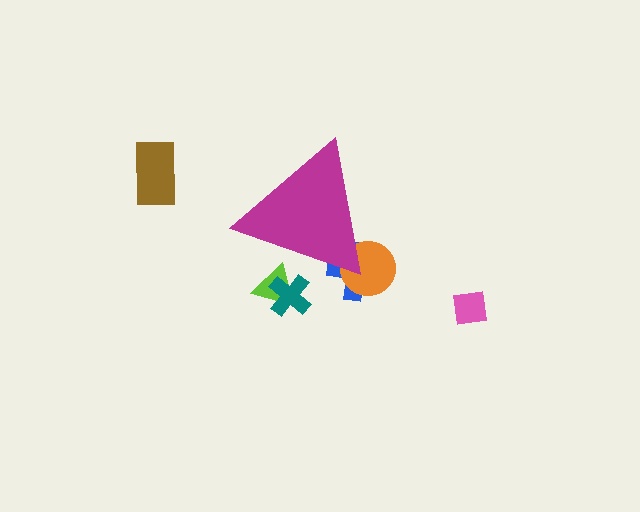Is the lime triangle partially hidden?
Yes, the lime triangle is partially hidden behind the magenta triangle.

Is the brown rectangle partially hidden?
No, the brown rectangle is fully visible.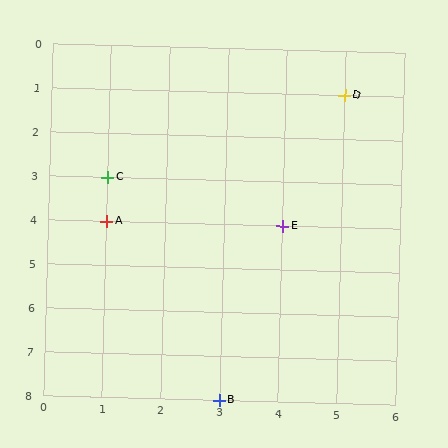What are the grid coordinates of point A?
Point A is at grid coordinates (1, 4).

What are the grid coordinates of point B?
Point B is at grid coordinates (3, 8).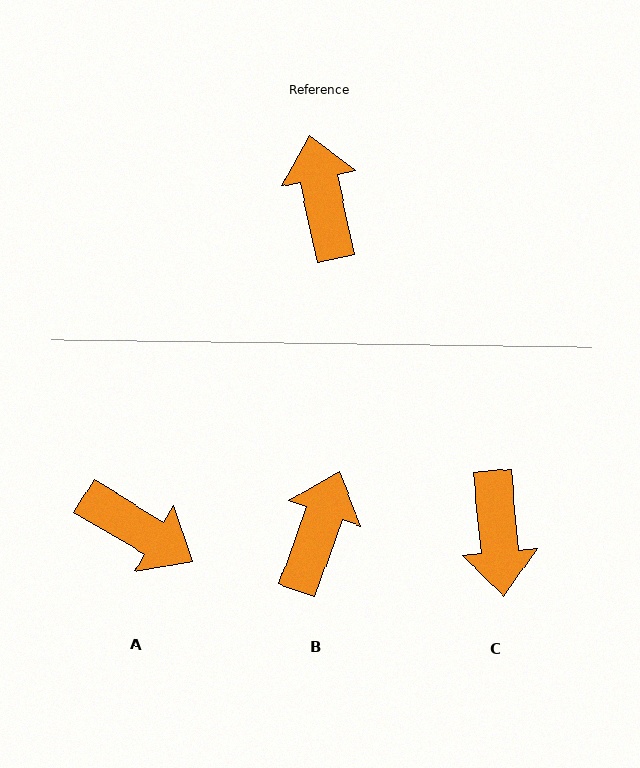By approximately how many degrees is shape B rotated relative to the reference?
Approximately 32 degrees clockwise.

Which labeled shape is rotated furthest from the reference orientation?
C, about 174 degrees away.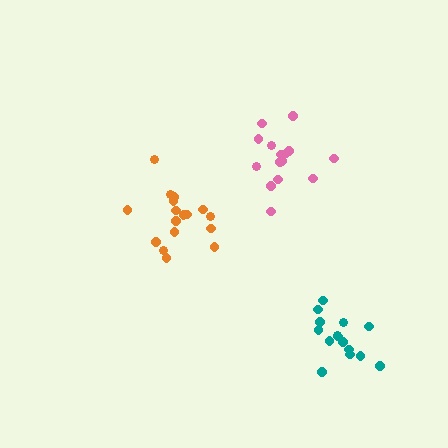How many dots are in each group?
Group 1: 17 dots, Group 2: 15 dots, Group 3: 15 dots (47 total).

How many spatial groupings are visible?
There are 3 spatial groupings.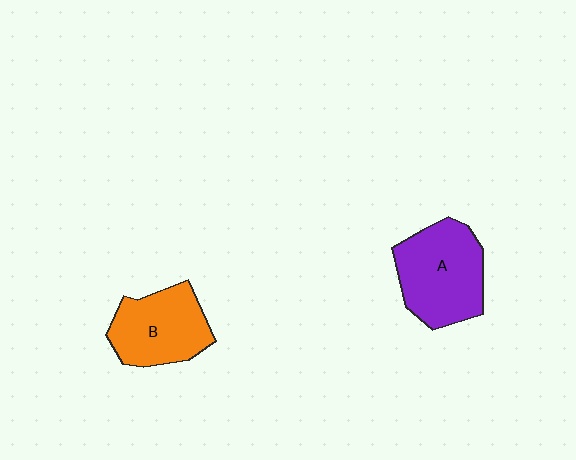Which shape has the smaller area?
Shape B (orange).